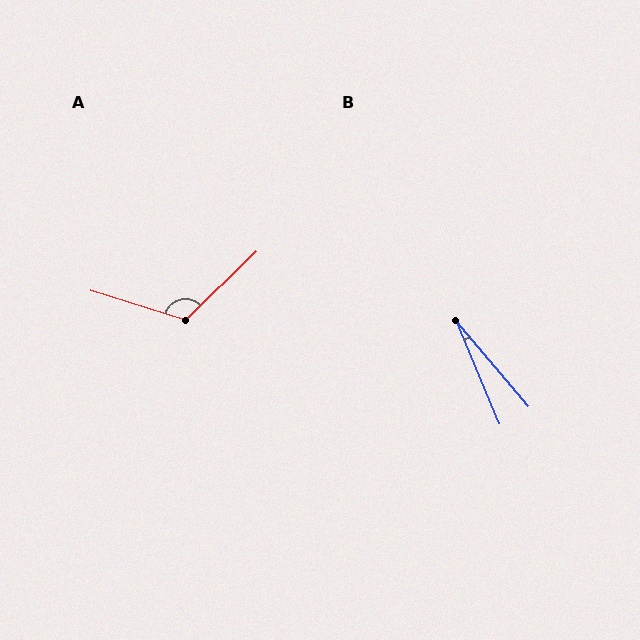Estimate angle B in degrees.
Approximately 17 degrees.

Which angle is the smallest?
B, at approximately 17 degrees.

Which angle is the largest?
A, at approximately 118 degrees.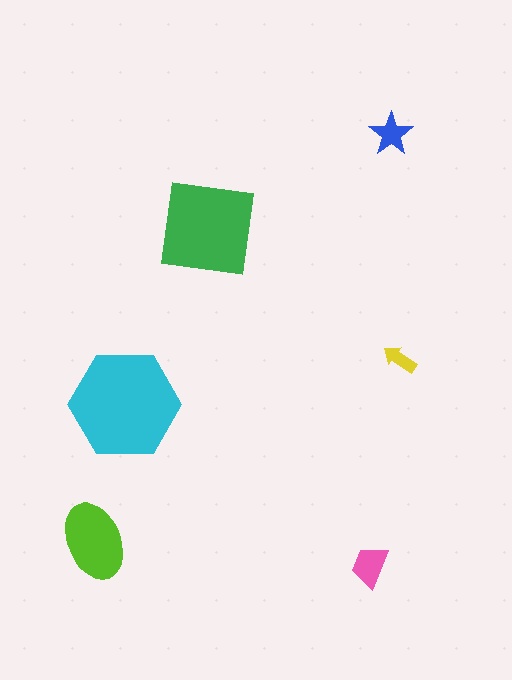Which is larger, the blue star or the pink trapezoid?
The pink trapezoid.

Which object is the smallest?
The yellow arrow.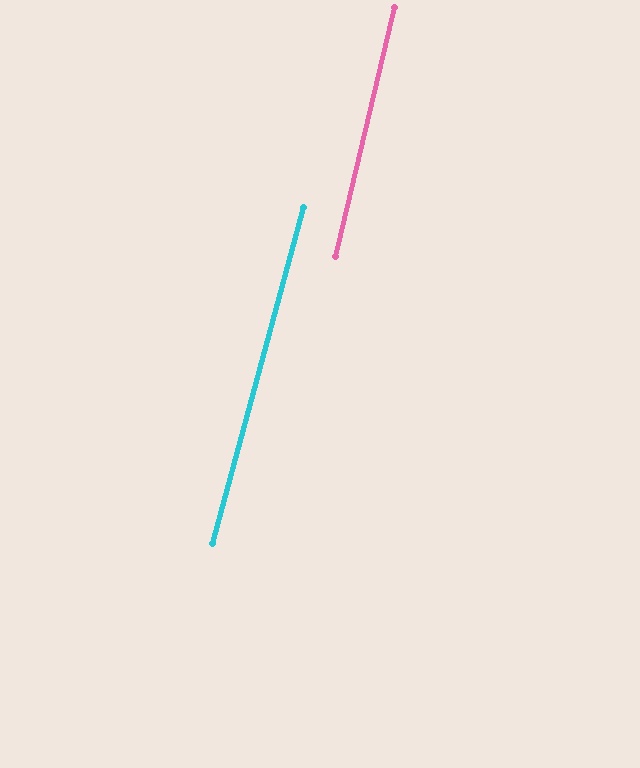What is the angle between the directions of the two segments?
Approximately 2 degrees.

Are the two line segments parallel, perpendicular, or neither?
Parallel — their directions differ by only 1.7°.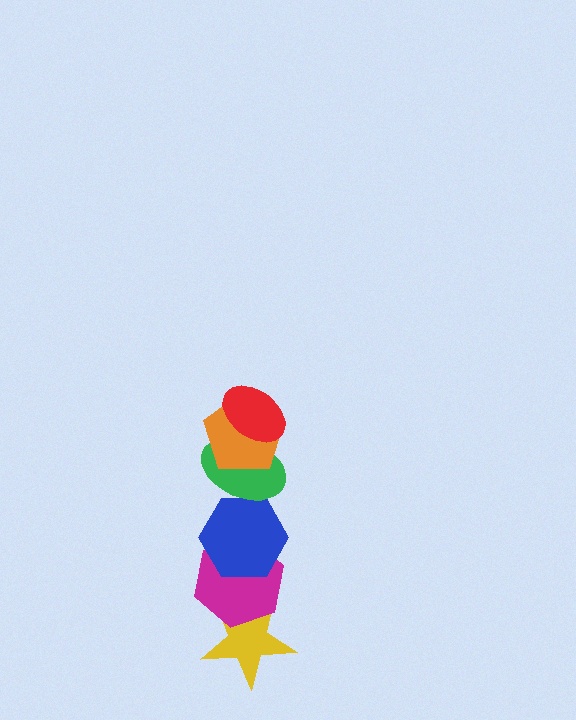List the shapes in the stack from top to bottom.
From top to bottom: the red ellipse, the orange pentagon, the green ellipse, the blue hexagon, the magenta hexagon, the yellow star.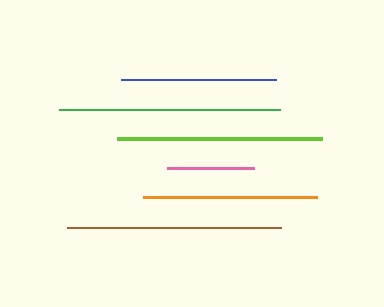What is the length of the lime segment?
The lime segment is approximately 204 pixels long.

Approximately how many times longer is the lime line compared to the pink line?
The lime line is approximately 2.3 times the length of the pink line.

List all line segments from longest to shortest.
From longest to shortest: green, brown, lime, orange, blue, pink.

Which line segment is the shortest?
The pink line is the shortest at approximately 87 pixels.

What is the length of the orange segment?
The orange segment is approximately 175 pixels long.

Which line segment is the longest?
The green line is the longest at approximately 220 pixels.